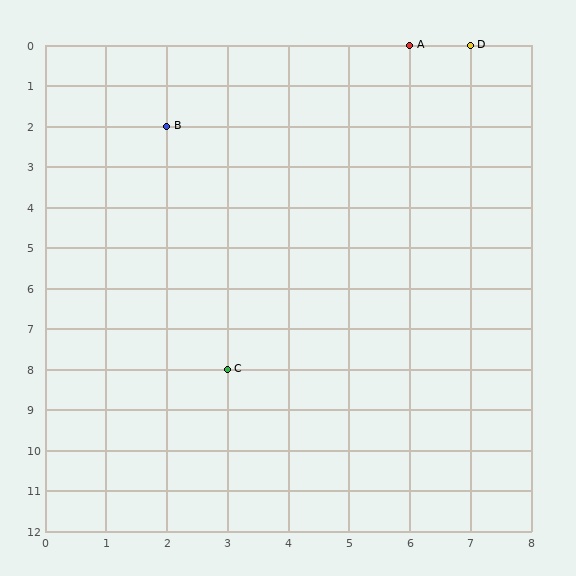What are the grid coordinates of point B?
Point B is at grid coordinates (2, 2).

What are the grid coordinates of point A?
Point A is at grid coordinates (6, 0).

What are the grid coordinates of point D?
Point D is at grid coordinates (7, 0).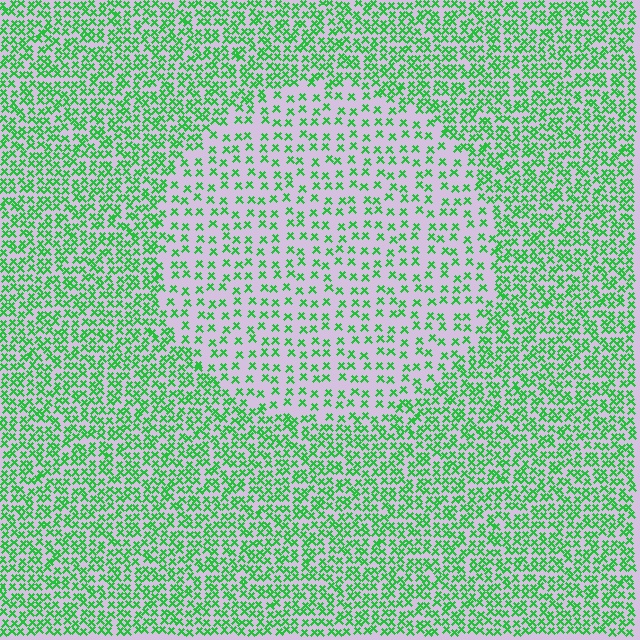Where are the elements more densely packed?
The elements are more densely packed outside the circle boundary.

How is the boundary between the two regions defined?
The boundary is defined by a change in element density (approximately 2.1x ratio). All elements are the same color, size, and shape.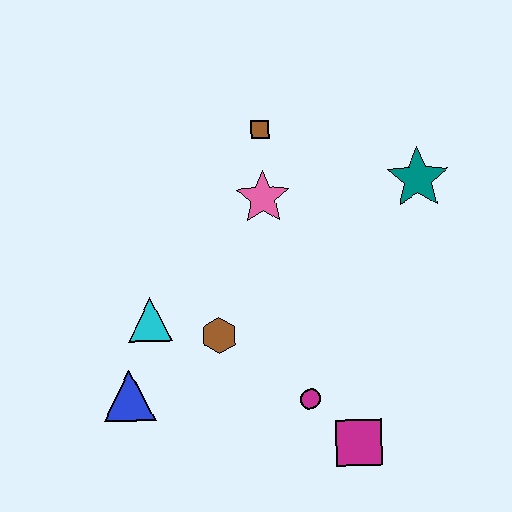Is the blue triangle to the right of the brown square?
No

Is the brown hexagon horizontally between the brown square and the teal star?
No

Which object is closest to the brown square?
The pink star is closest to the brown square.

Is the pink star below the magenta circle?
No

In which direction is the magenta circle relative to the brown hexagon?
The magenta circle is to the right of the brown hexagon.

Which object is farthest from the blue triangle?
The teal star is farthest from the blue triangle.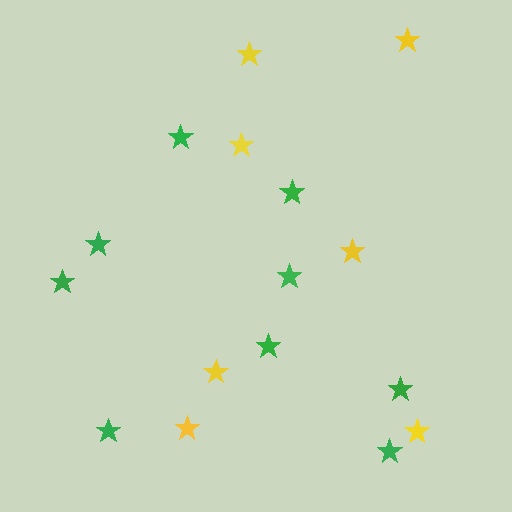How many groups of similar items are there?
There are 2 groups: one group of green stars (9) and one group of yellow stars (7).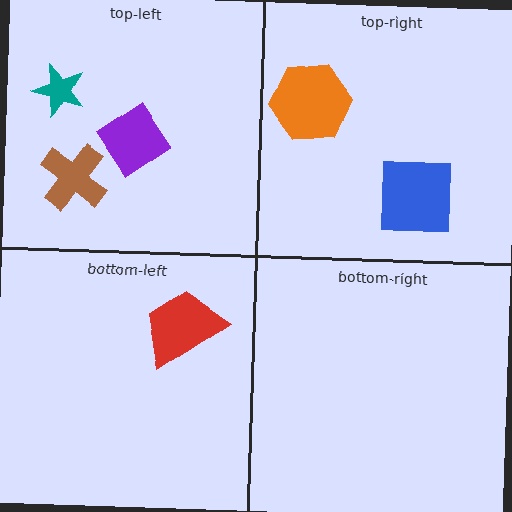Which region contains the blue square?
The top-right region.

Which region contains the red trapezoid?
The bottom-left region.